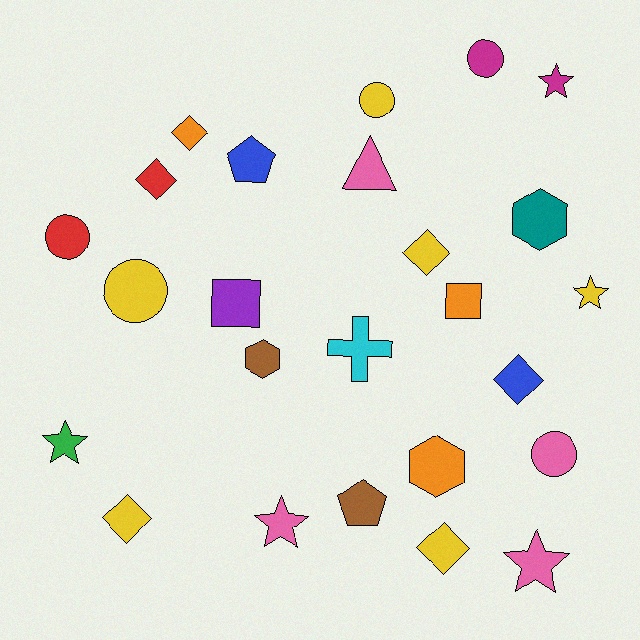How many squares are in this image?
There are 2 squares.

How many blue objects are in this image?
There are 2 blue objects.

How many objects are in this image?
There are 25 objects.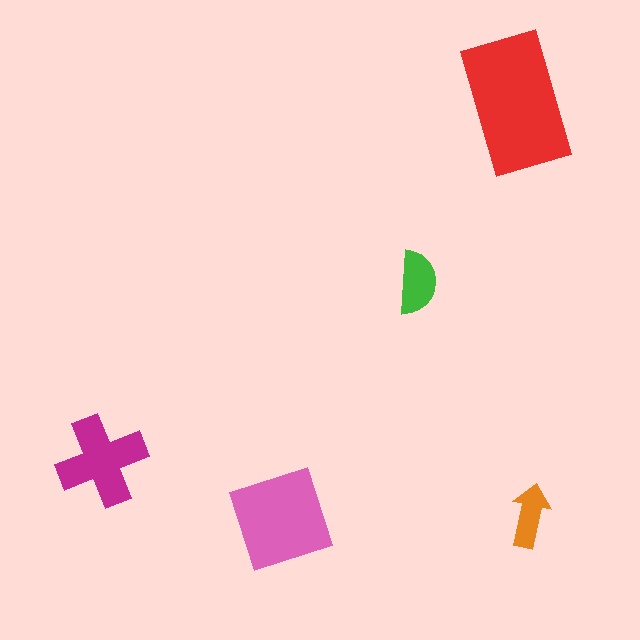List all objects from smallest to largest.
The orange arrow, the green semicircle, the magenta cross, the pink diamond, the red rectangle.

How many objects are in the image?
There are 5 objects in the image.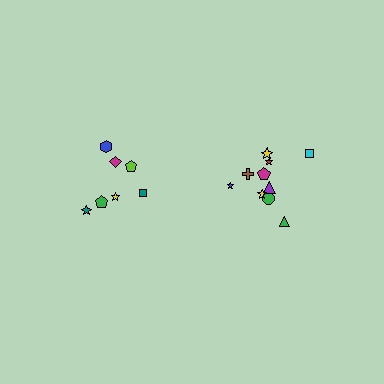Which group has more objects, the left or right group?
The right group.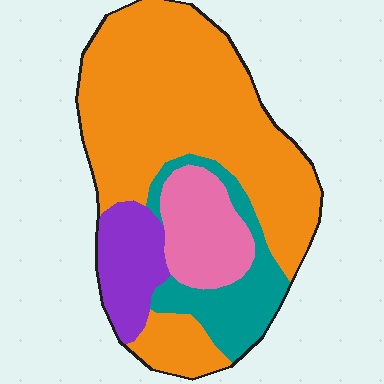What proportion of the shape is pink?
Pink takes up about one eighth (1/8) of the shape.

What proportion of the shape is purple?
Purple covers 11% of the shape.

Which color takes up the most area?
Orange, at roughly 60%.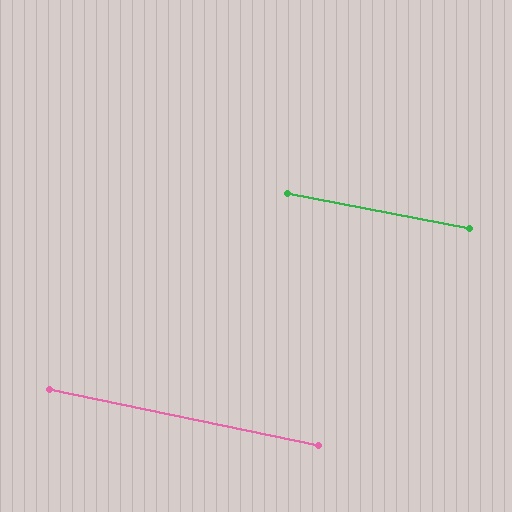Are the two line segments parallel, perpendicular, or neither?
Parallel — their directions differ by only 1.1°.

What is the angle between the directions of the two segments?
Approximately 1 degree.